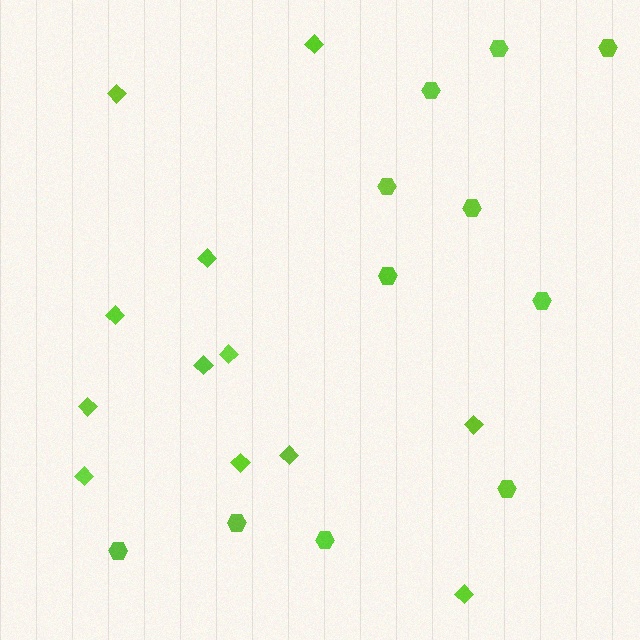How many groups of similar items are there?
There are 2 groups: one group of hexagons (11) and one group of diamonds (12).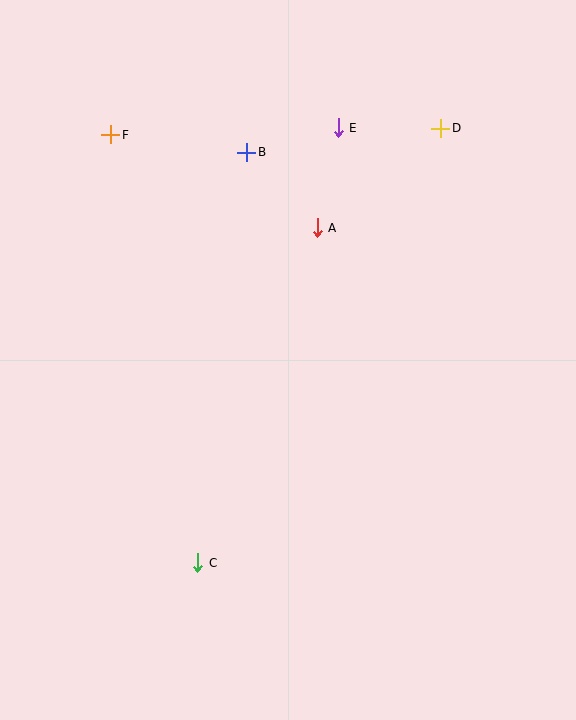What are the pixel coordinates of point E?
Point E is at (338, 128).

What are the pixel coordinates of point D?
Point D is at (441, 128).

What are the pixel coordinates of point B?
Point B is at (247, 152).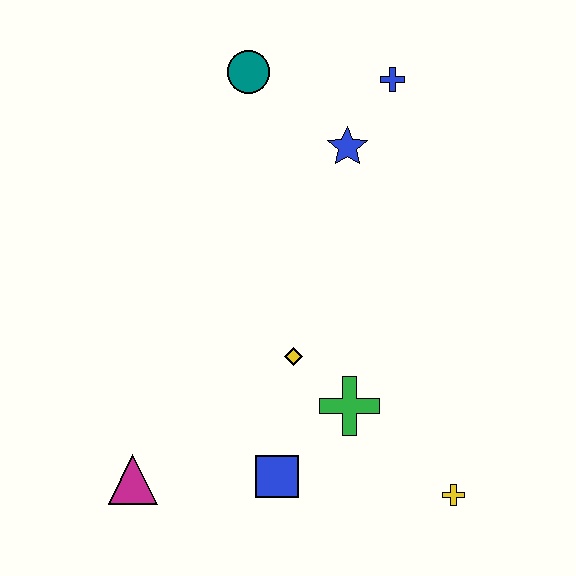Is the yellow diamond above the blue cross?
No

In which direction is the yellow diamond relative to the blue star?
The yellow diamond is below the blue star.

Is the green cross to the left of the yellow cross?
Yes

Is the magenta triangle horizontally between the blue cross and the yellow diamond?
No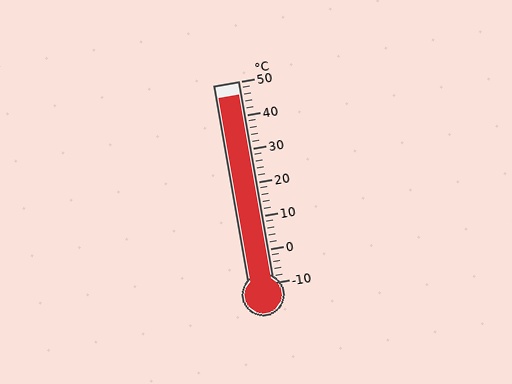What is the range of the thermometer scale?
The thermometer scale ranges from -10°C to 50°C.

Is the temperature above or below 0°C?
The temperature is above 0°C.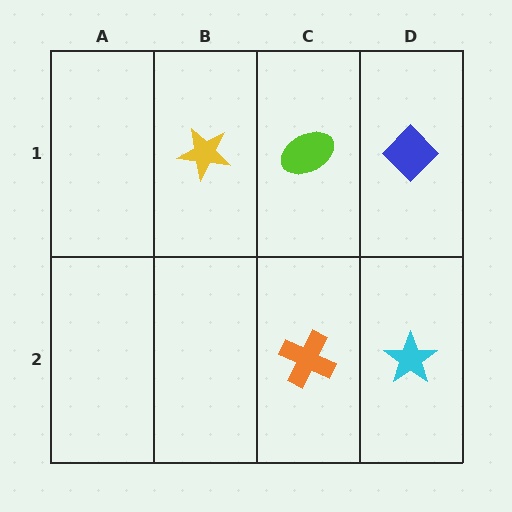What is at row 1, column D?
A blue diamond.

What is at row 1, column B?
A yellow star.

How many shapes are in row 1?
3 shapes.